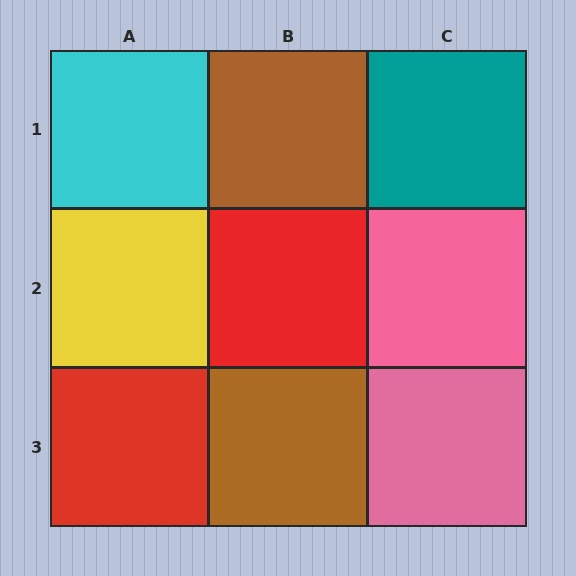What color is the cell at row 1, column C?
Teal.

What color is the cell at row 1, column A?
Cyan.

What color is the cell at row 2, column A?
Yellow.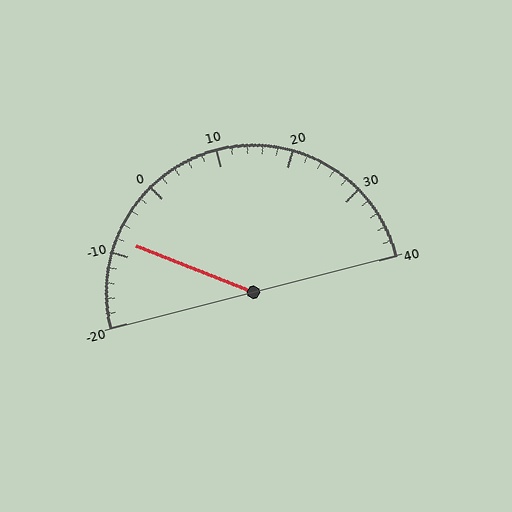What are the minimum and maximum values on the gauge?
The gauge ranges from -20 to 40.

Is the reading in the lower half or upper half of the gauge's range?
The reading is in the lower half of the range (-20 to 40).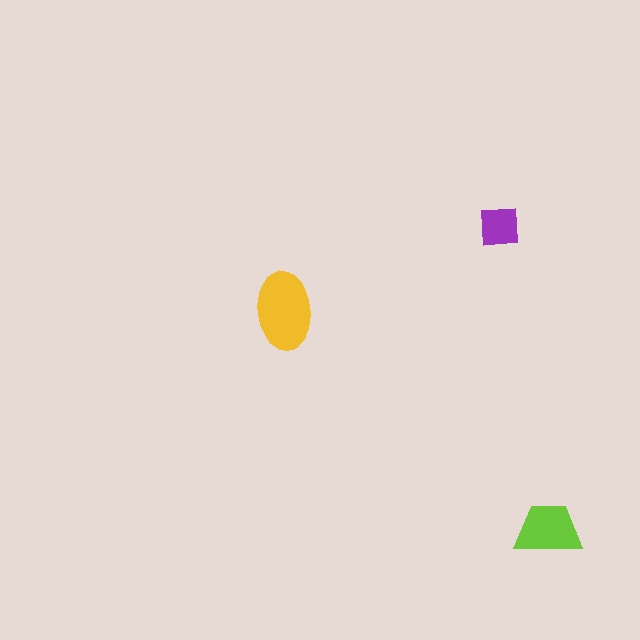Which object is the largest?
The yellow ellipse.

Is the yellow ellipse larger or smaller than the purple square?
Larger.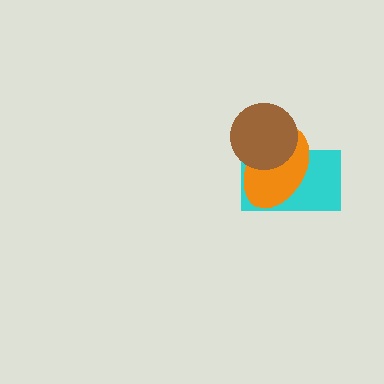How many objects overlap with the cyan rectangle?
2 objects overlap with the cyan rectangle.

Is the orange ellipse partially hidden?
Yes, it is partially covered by another shape.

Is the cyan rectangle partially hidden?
Yes, it is partially covered by another shape.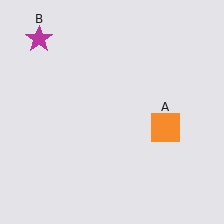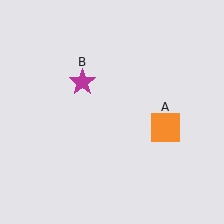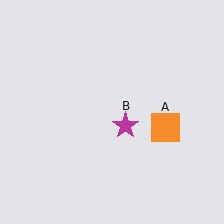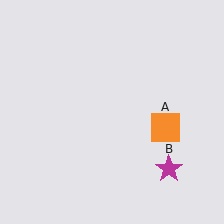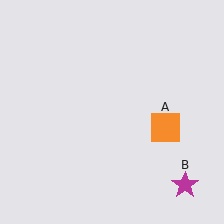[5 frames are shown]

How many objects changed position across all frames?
1 object changed position: magenta star (object B).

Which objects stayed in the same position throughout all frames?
Orange square (object A) remained stationary.